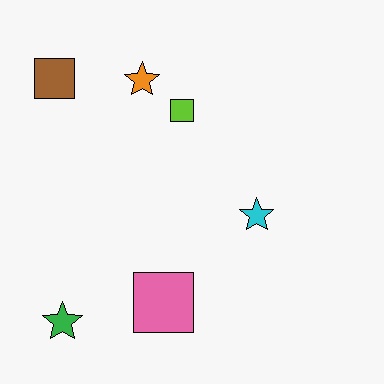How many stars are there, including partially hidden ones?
There are 3 stars.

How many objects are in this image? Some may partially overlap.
There are 6 objects.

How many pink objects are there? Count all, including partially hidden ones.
There is 1 pink object.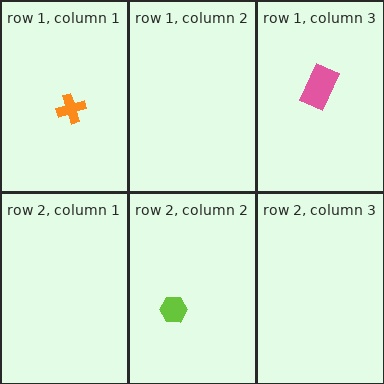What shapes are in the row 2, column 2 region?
The lime hexagon.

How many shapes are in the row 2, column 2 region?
1.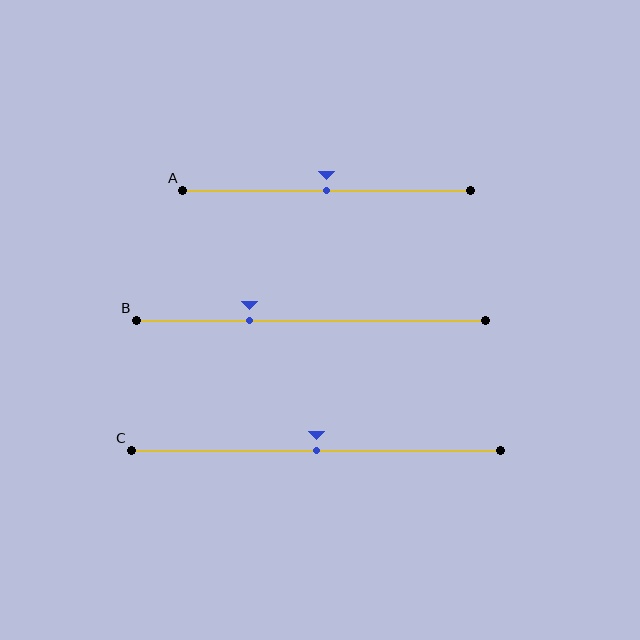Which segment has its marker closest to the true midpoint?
Segment A has its marker closest to the true midpoint.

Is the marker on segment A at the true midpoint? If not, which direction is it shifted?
Yes, the marker on segment A is at the true midpoint.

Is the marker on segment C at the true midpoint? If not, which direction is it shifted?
Yes, the marker on segment C is at the true midpoint.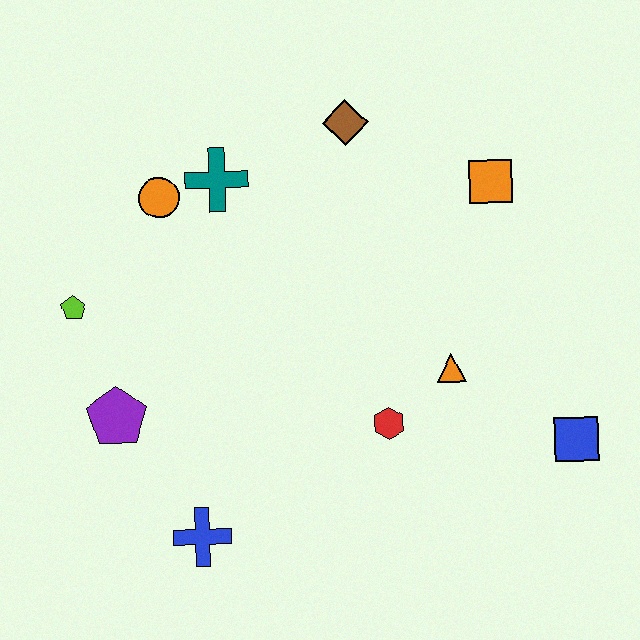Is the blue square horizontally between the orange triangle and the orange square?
No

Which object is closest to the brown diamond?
The teal cross is closest to the brown diamond.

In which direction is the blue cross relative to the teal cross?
The blue cross is below the teal cross.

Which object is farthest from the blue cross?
The orange square is farthest from the blue cross.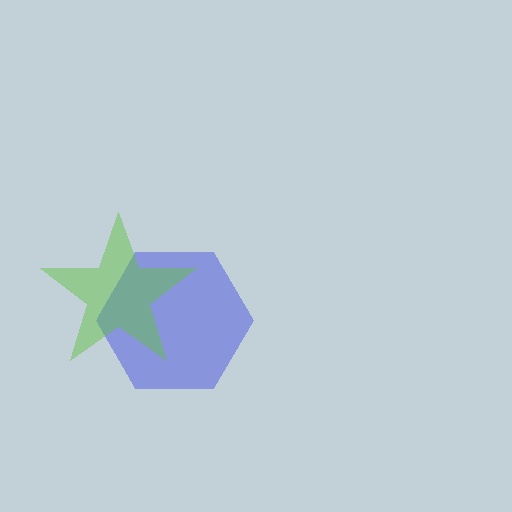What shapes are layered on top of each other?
The layered shapes are: a blue hexagon, a lime star.